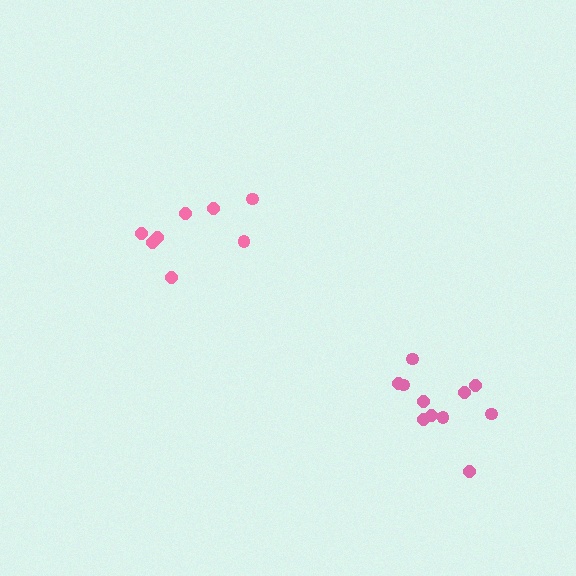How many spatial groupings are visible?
There are 2 spatial groupings.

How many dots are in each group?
Group 1: 8 dots, Group 2: 11 dots (19 total).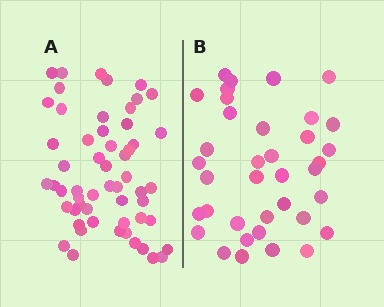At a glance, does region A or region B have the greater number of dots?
Region A (the left region) has more dots.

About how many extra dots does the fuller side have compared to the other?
Region A has approximately 20 more dots than region B.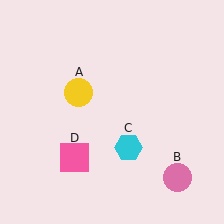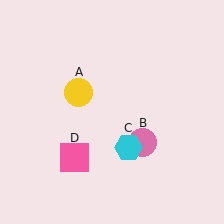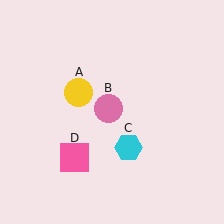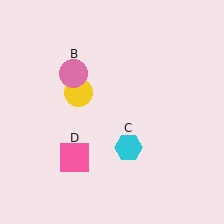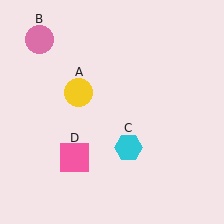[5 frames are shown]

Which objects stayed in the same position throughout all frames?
Yellow circle (object A) and cyan hexagon (object C) and pink square (object D) remained stationary.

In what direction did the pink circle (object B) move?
The pink circle (object B) moved up and to the left.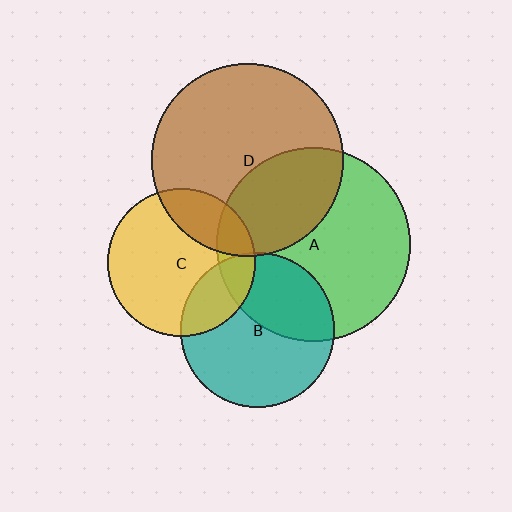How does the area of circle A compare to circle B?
Approximately 1.6 times.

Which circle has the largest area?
Circle A (green).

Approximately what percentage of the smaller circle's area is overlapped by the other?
Approximately 25%.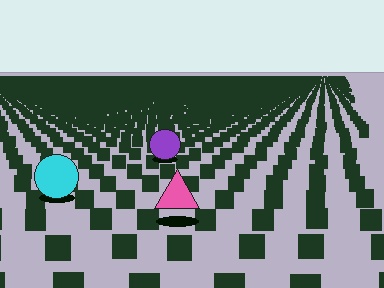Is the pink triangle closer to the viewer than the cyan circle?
Yes. The pink triangle is closer — you can tell from the texture gradient: the ground texture is coarser near it.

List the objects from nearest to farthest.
From nearest to farthest: the pink triangle, the cyan circle, the purple circle.